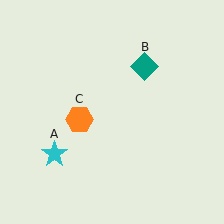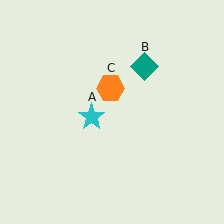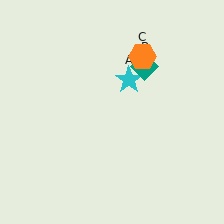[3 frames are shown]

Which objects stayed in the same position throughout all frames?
Teal diamond (object B) remained stationary.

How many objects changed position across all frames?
2 objects changed position: cyan star (object A), orange hexagon (object C).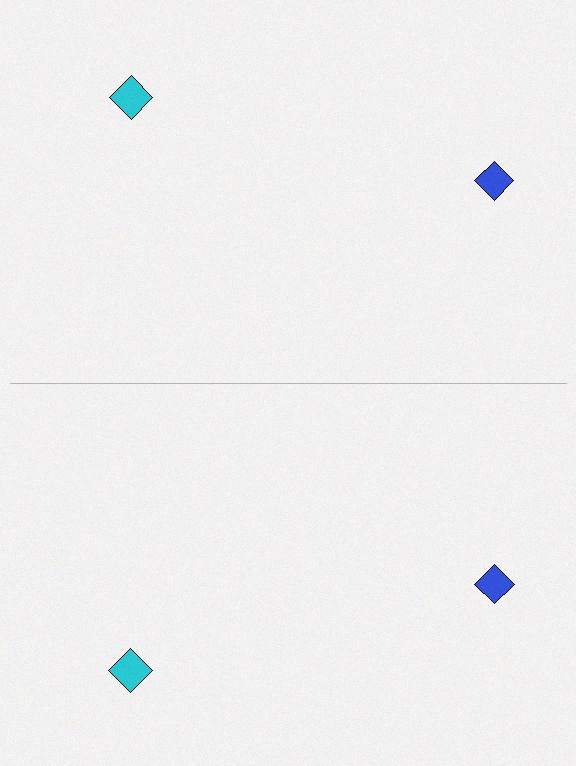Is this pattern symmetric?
Yes, this pattern has bilateral (reflection) symmetry.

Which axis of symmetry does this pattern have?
The pattern has a horizontal axis of symmetry running through the center of the image.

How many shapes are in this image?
There are 4 shapes in this image.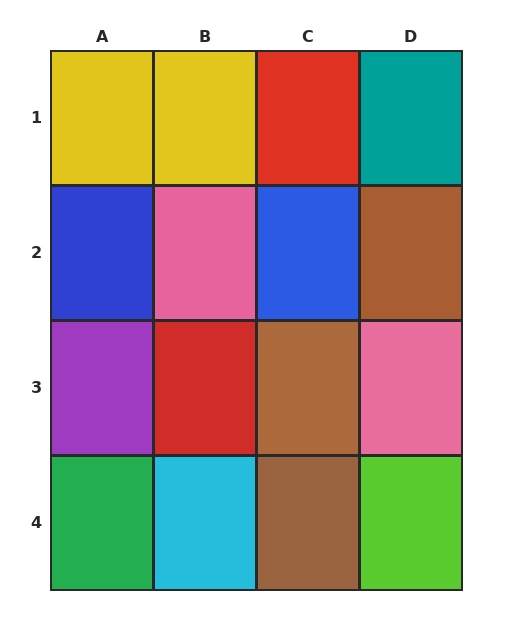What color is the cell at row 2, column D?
Brown.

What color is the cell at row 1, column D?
Teal.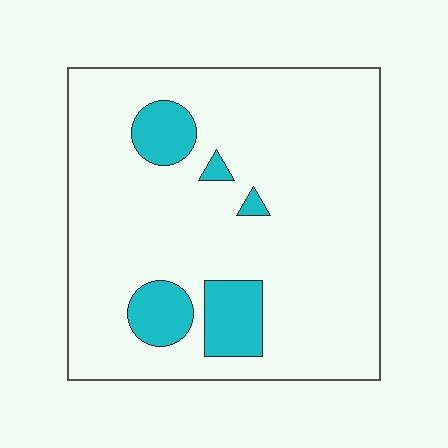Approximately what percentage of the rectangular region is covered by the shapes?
Approximately 15%.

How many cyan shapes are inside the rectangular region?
5.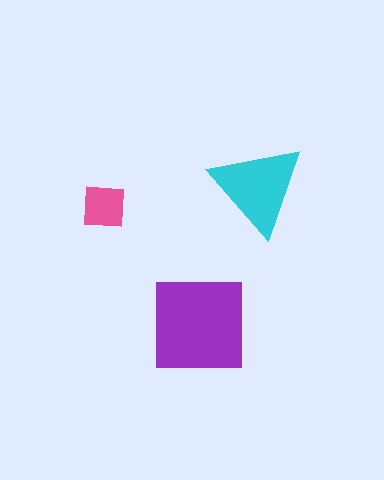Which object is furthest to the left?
The pink square is leftmost.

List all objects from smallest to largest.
The pink square, the cyan triangle, the purple square.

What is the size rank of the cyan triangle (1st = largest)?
2nd.